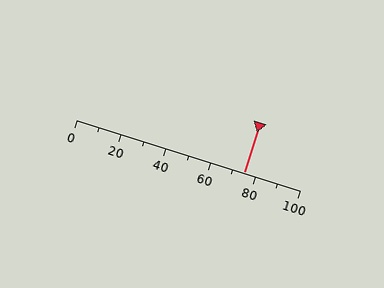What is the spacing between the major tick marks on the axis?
The major ticks are spaced 20 apart.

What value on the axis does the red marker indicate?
The marker indicates approximately 75.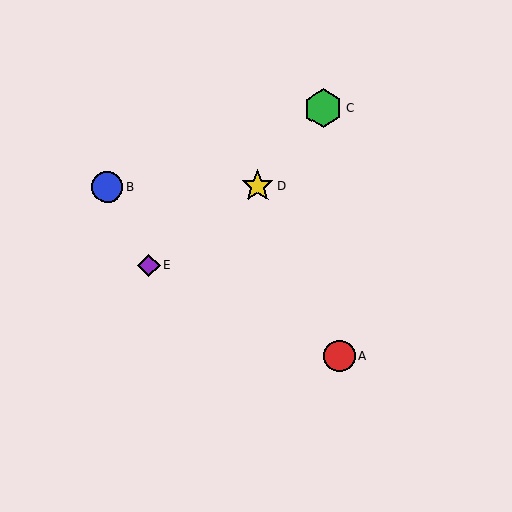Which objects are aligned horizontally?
Objects B, D are aligned horizontally.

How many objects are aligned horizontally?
2 objects (B, D) are aligned horizontally.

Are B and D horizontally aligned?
Yes, both are at y≈187.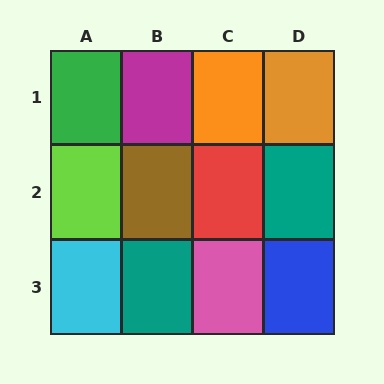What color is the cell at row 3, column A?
Cyan.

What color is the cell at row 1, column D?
Orange.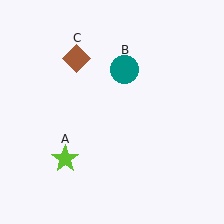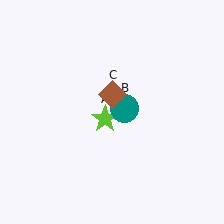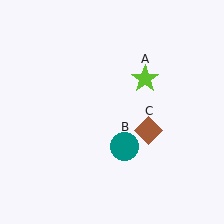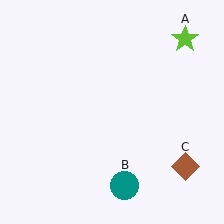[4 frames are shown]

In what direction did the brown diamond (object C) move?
The brown diamond (object C) moved down and to the right.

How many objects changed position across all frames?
3 objects changed position: lime star (object A), teal circle (object B), brown diamond (object C).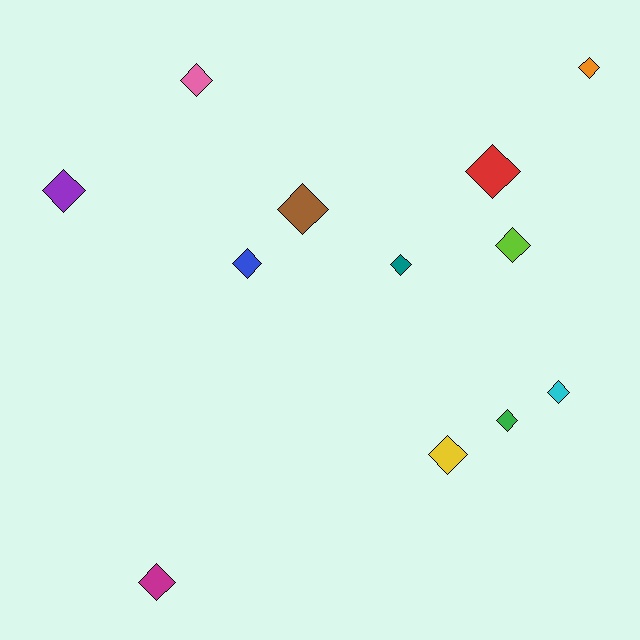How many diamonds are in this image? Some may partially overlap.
There are 12 diamonds.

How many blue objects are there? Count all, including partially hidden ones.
There is 1 blue object.